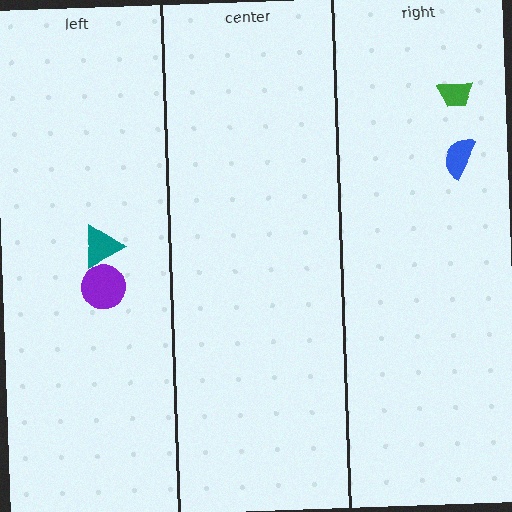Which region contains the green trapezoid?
The right region.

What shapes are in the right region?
The blue semicircle, the green trapezoid.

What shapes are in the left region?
The purple circle, the teal triangle.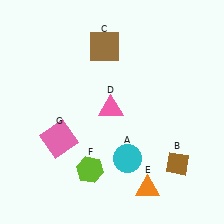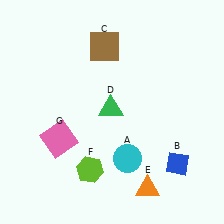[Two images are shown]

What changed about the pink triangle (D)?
In Image 1, D is pink. In Image 2, it changed to green.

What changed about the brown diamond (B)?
In Image 1, B is brown. In Image 2, it changed to blue.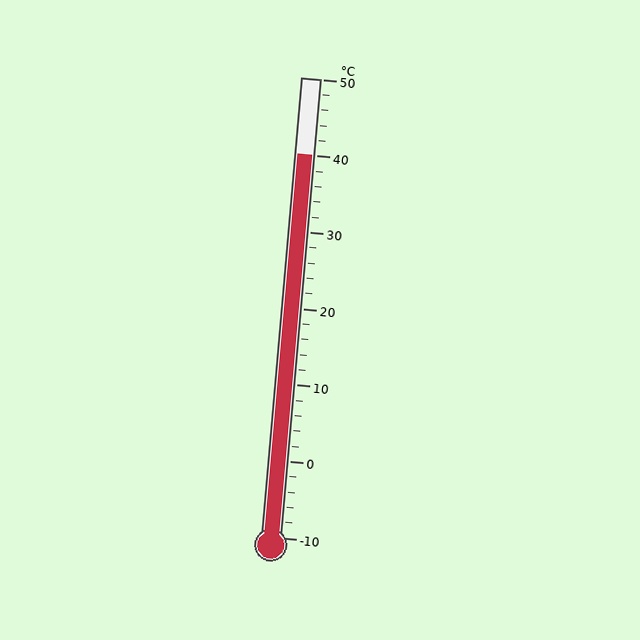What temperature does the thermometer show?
The thermometer shows approximately 40°C.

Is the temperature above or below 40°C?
The temperature is at 40°C.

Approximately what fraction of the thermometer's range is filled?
The thermometer is filled to approximately 85% of its range.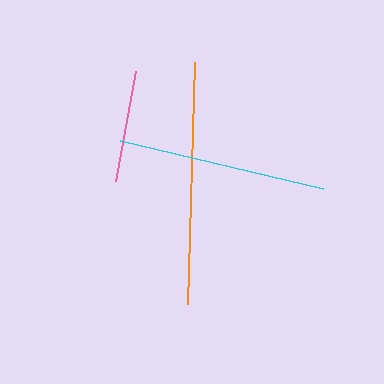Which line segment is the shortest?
The pink line is the shortest at approximately 112 pixels.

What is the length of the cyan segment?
The cyan segment is approximately 209 pixels long.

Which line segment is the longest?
The orange line is the longest at approximately 242 pixels.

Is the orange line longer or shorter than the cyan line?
The orange line is longer than the cyan line.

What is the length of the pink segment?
The pink segment is approximately 112 pixels long.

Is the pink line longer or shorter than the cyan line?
The cyan line is longer than the pink line.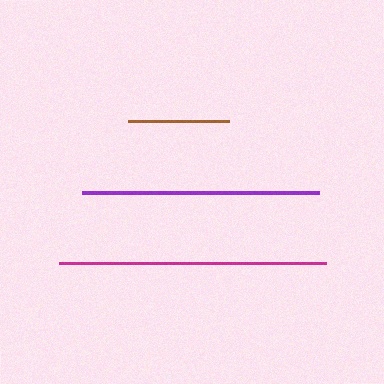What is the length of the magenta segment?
The magenta segment is approximately 267 pixels long.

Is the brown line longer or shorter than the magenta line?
The magenta line is longer than the brown line.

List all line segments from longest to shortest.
From longest to shortest: magenta, purple, brown.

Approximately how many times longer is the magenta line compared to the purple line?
The magenta line is approximately 1.1 times the length of the purple line.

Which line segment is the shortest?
The brown line is the shortest at approximately 100 pixels.